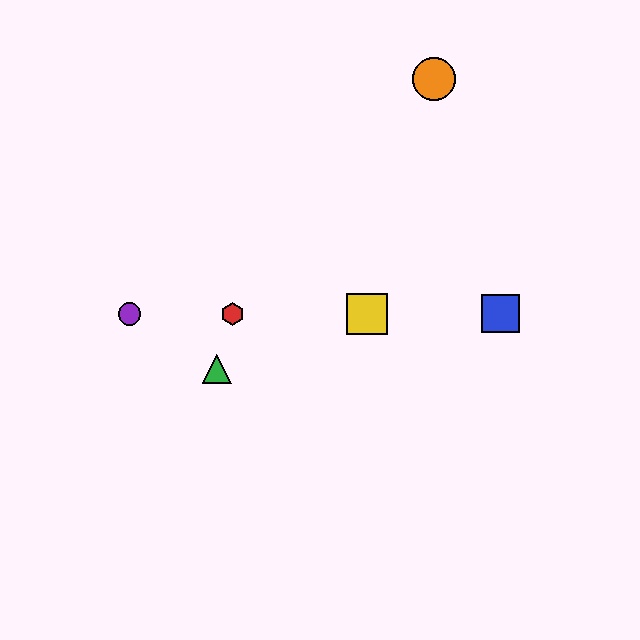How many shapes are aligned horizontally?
4 shapes (the red hexagon, the blue square, the yellow square, the purple circle) are aligned horizontally.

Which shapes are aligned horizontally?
The red hexagon, the blue square, the yellow square, the purple circle are aligned horizontally.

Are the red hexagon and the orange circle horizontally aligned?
No, the red hexagon is at y≈314 and the orange circle is at y≈79.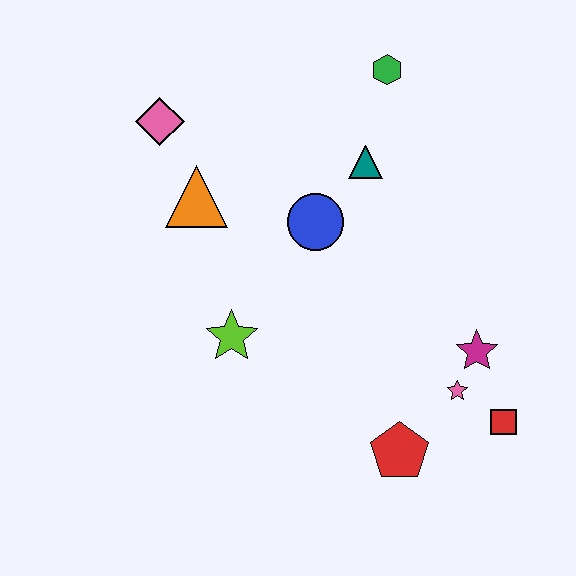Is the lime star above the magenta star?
Yes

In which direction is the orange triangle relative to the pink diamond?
The orange triangle is below the pink diamond.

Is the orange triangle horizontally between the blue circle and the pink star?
No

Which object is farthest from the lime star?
The green hexagon is farthest from the lime star.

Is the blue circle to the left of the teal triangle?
Yes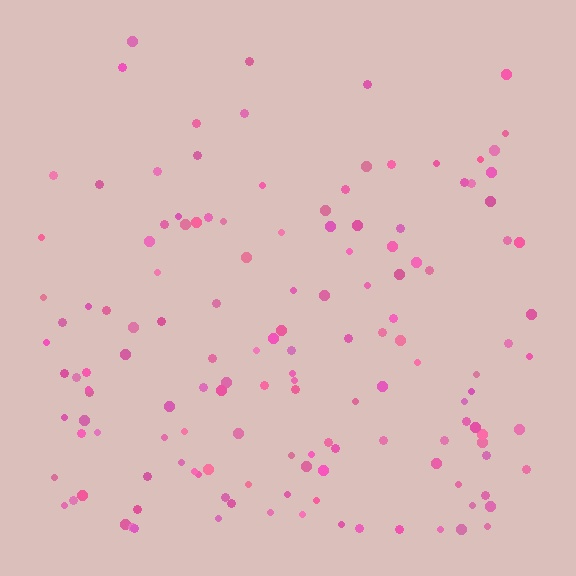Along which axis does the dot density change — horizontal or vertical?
Vertical.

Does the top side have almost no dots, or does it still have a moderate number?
Still a moderate number, just noticeably fewer than the bottom.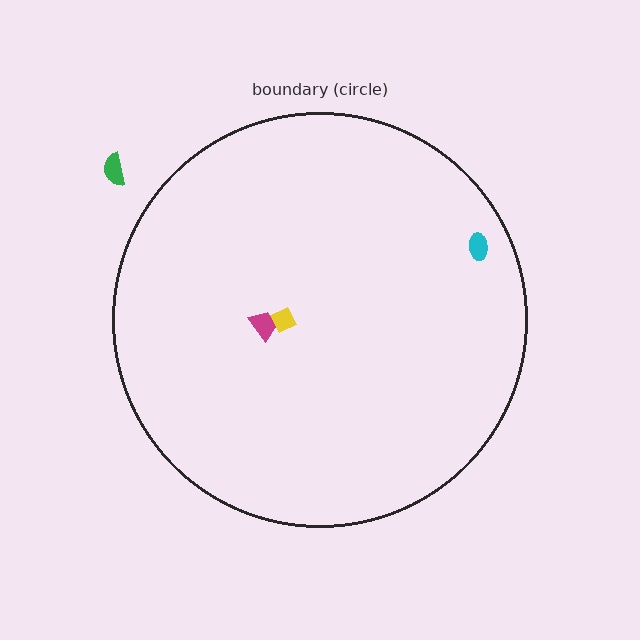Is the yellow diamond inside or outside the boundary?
Inside.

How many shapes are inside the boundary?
3 inside, 1 outside.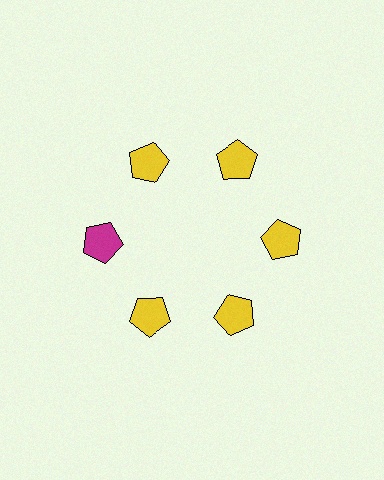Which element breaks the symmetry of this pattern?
The magenta pentagon at roughly the 9 o'clock position breaks the symmetry. All other shapes are yellow pentagons.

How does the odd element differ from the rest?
It has a different color: magenta instead of yellow.